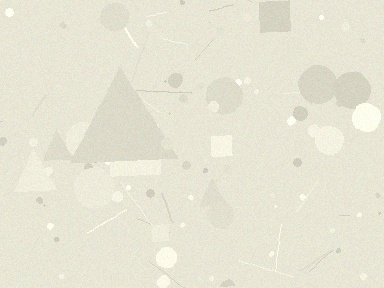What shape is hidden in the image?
A triangle is hidden in the image.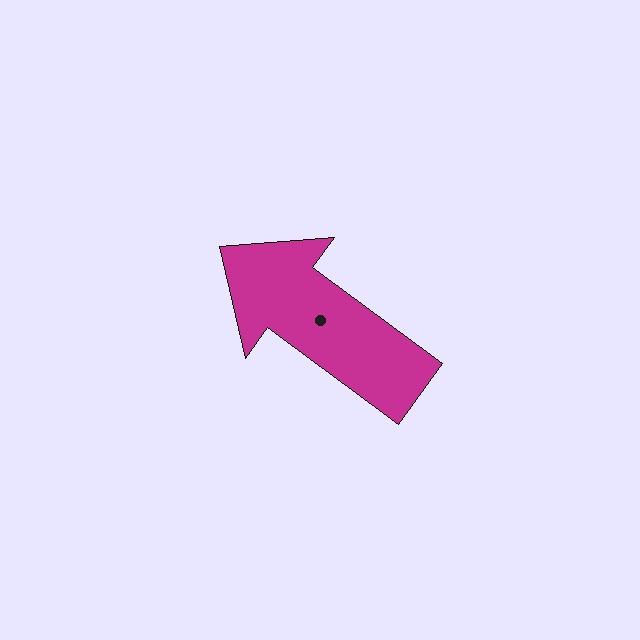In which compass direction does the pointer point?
Northwest.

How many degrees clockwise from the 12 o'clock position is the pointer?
Approximately 306 degrees.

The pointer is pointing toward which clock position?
Roughly 10 o'clock.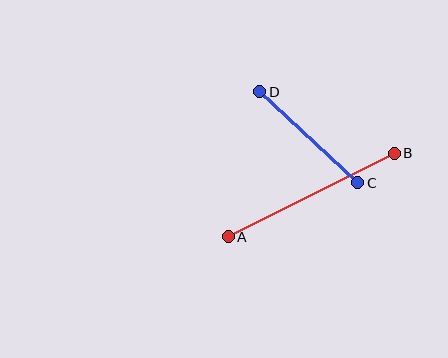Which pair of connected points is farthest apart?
Points A and B are farthest apart.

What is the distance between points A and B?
The distance is approximately 186 pixels.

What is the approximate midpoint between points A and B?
The midpoint is at approximately (311, 195) pixels.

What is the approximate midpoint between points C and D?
The midpoint is at approximately (309, 137) pixels.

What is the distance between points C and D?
The distance is approximately 134 pixels.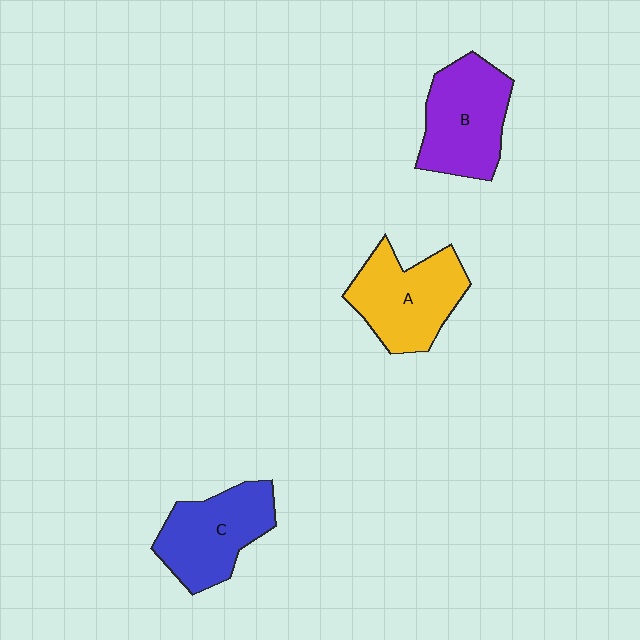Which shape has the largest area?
Shape A (yellow).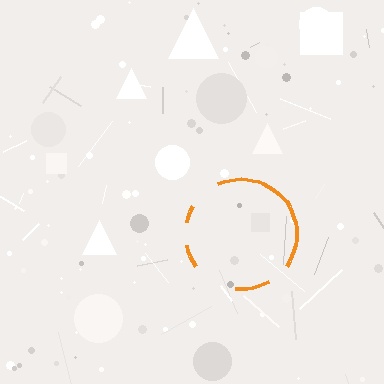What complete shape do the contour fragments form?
The contour fragments form a circle.